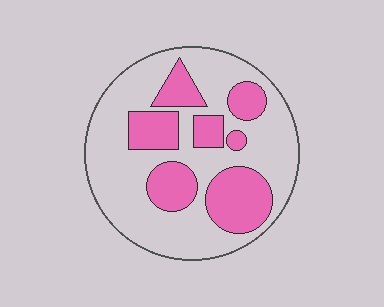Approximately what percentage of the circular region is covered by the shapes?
Approximately 30%.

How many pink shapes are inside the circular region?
7.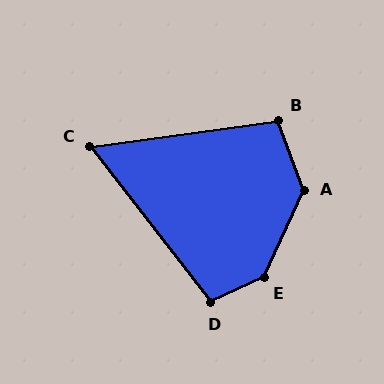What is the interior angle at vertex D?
Approximately 103 degrees (obtuse).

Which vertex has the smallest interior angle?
C, at approximately 60 degrees.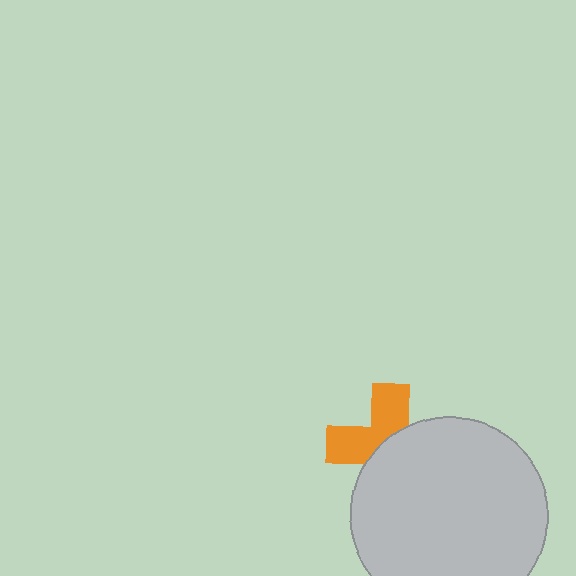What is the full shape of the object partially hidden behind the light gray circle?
The partially hidden object is an orange cross.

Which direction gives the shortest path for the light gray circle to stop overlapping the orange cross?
Moving toward the lower-right gives the shortest separation.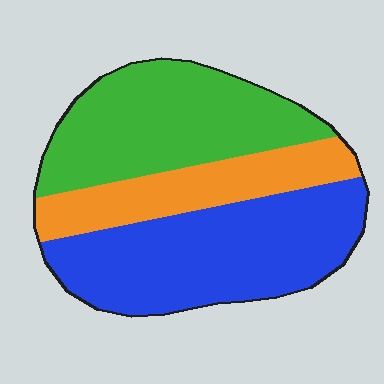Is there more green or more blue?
Blue.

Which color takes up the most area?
Blue, at roughly 40%.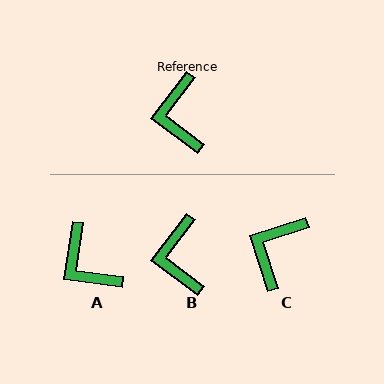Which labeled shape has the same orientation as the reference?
B.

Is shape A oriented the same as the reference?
No, it is off by about 29 degrees.